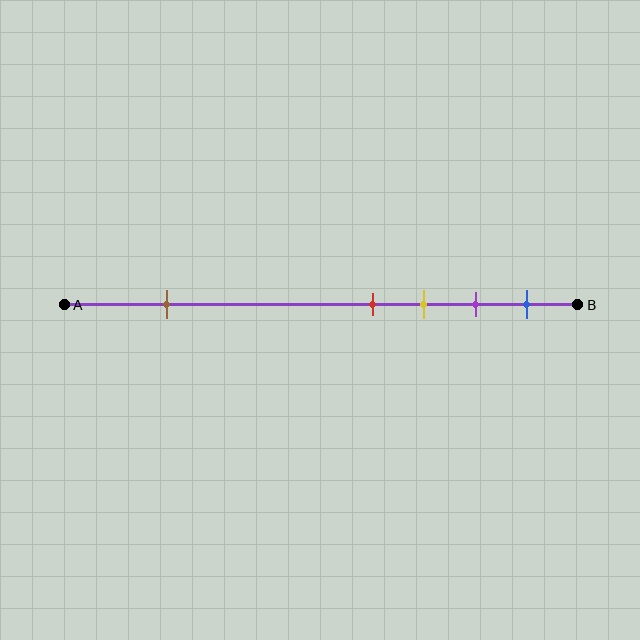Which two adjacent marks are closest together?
The red and yellow marks are the closest adjacent pair.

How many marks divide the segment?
There are 5 marks dividing the segment.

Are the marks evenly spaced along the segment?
No, the marks are not evenly spaced.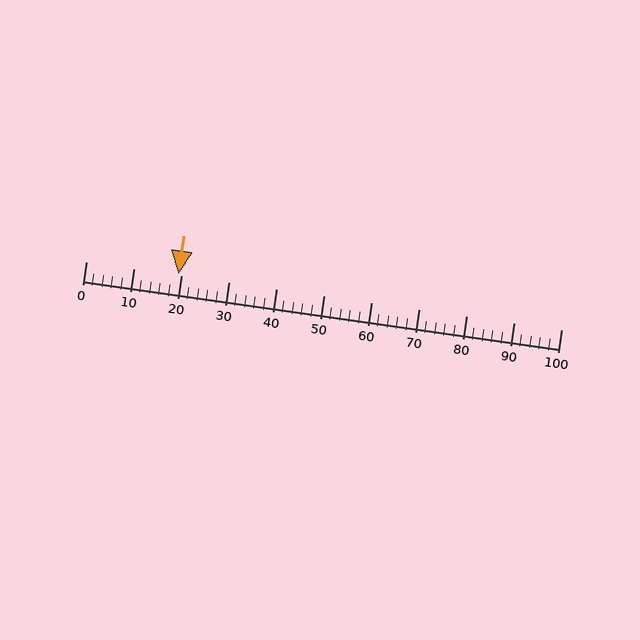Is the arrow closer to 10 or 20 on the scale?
The arrow is closer to 20.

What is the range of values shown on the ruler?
The ruler shows values from 0 to 100.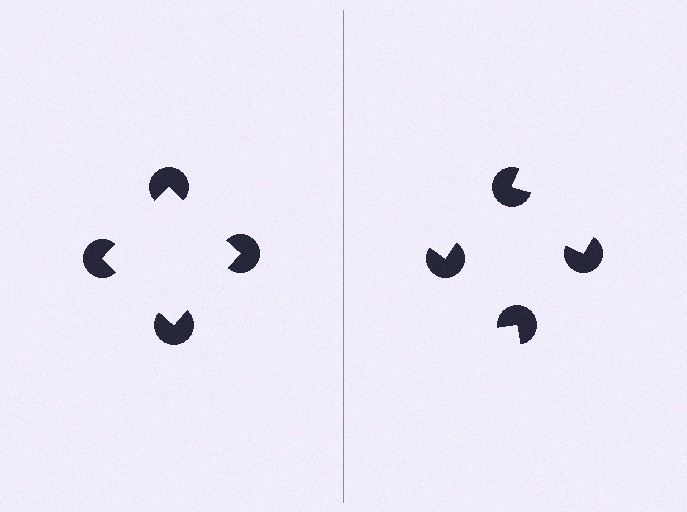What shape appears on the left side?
An illusory square.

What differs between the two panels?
The pac-man discs are positioned identically on both sides; only the wedge orientations differ. On the left they align to a square; on the right they are misaligned.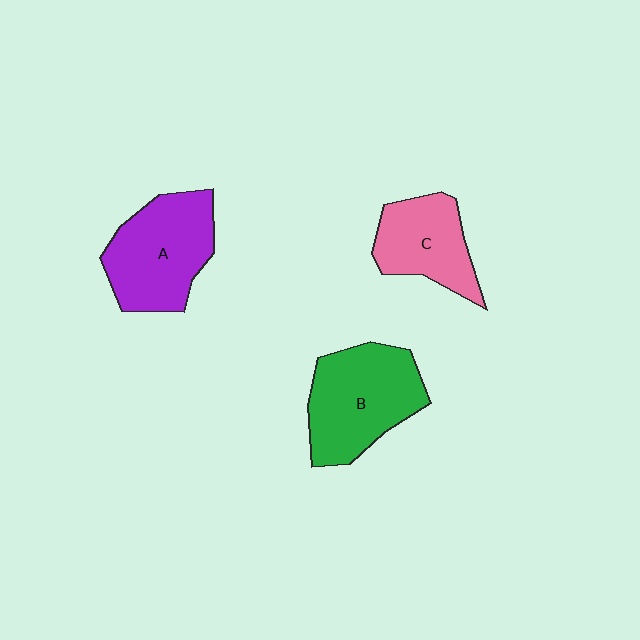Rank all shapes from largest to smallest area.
From largest to smallest: B (green), A (purple), C (pink).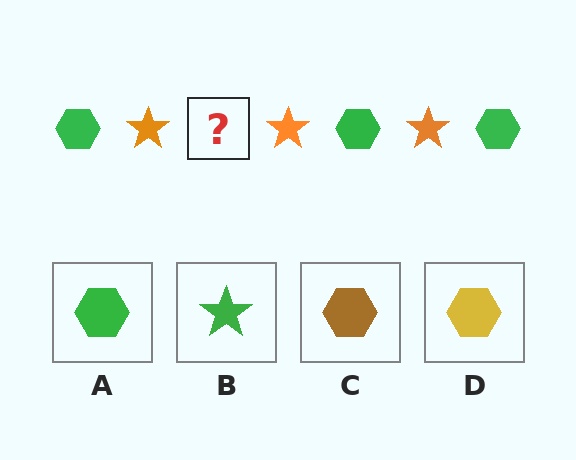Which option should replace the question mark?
Option A.